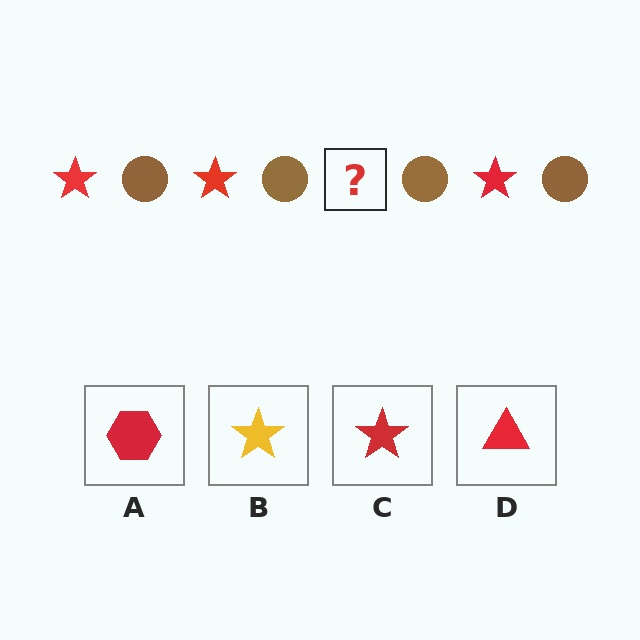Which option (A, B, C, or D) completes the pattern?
C.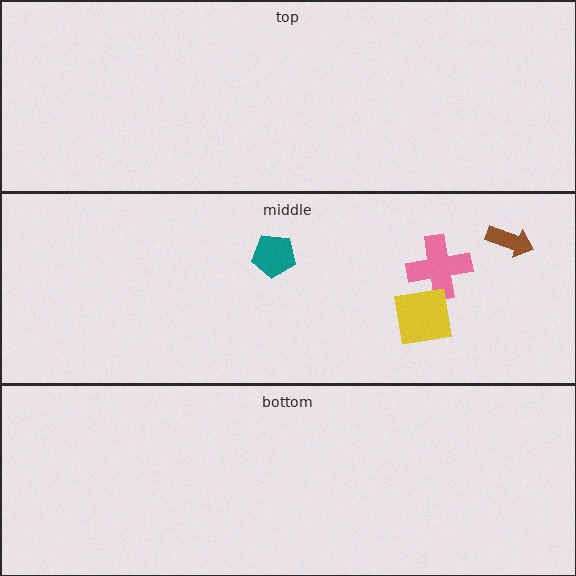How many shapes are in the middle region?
4.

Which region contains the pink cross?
The middle region.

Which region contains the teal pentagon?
The middle region.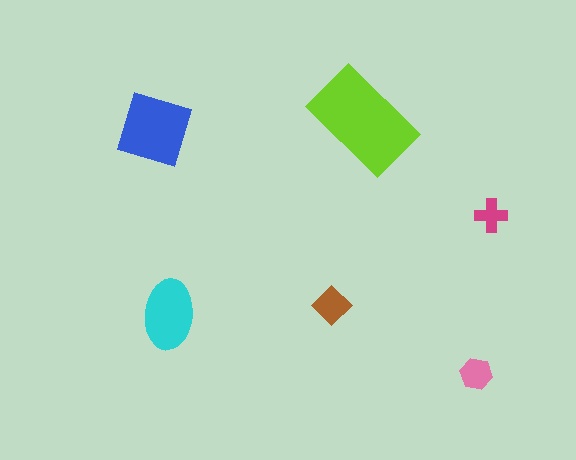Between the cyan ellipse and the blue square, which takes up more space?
The blue square.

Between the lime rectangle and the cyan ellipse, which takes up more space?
The lime rectangle.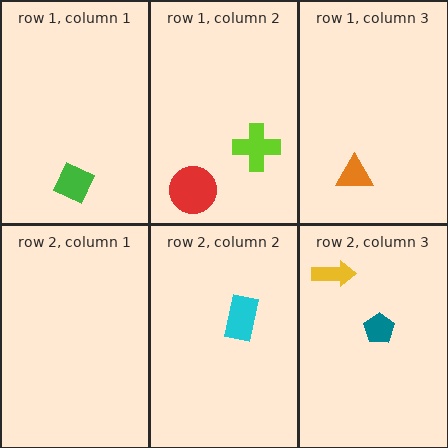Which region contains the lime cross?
The row 1, column 2 region.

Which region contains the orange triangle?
The row 1, column 3 region.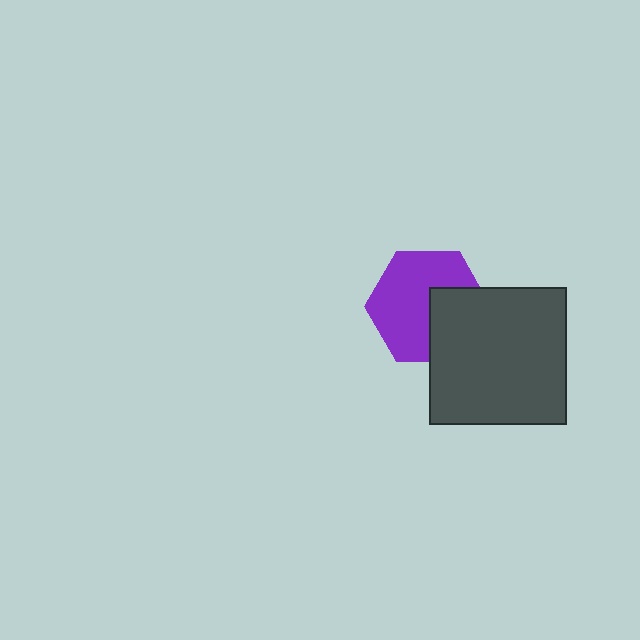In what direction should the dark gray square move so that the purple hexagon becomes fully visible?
The dark gray square should move toward the lower-right. That is the shortest direction to clear the overlap and leave the purple hexagon fully visible.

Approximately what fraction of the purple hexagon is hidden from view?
Roughly 34% of the purple hexagon is hidden behind the dark gray square.